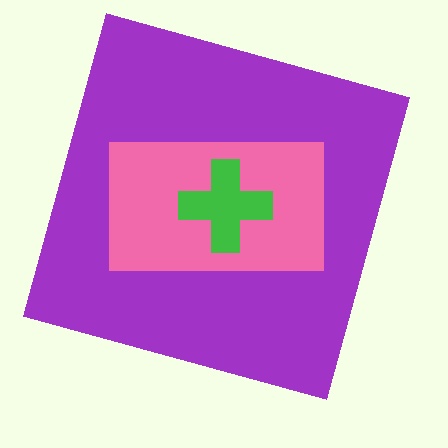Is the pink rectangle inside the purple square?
Yes.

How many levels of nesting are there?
3.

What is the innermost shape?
The green cross.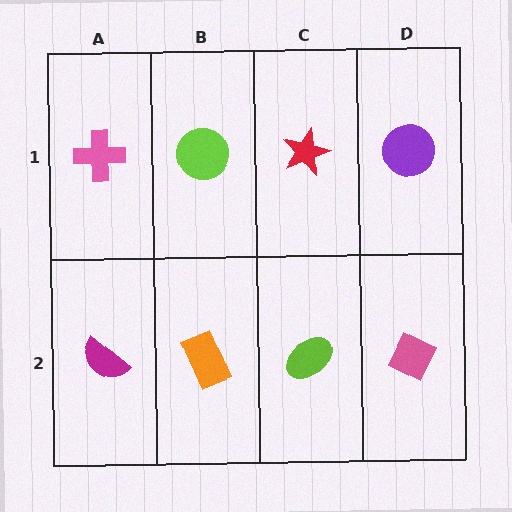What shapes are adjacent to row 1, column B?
An orange rectangle (row 2, column B), a pink cross (row 1, column A), a red star (row 1, column C).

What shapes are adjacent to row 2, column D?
A purple circle (row 1, column D), a lime ellipse (row 2, column C).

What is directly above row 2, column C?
A red star.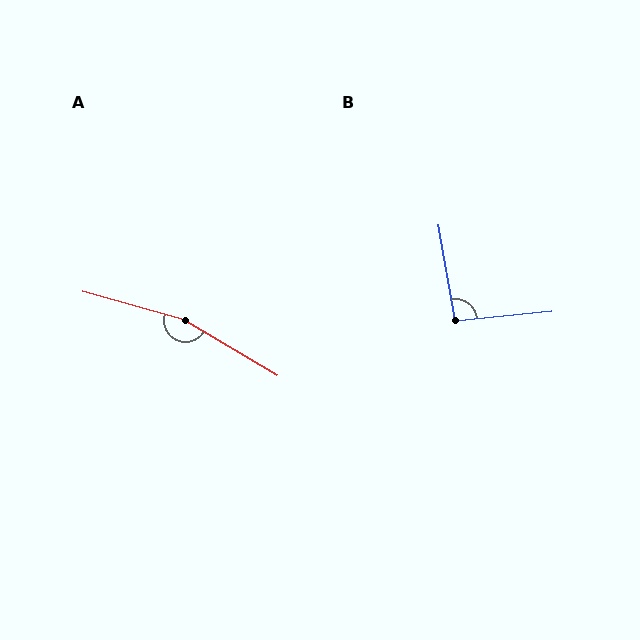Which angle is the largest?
A, at approximately 165 degrees.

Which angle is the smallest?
B, at approximately 94 degrees.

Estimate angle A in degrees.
Approximately 165 degrees.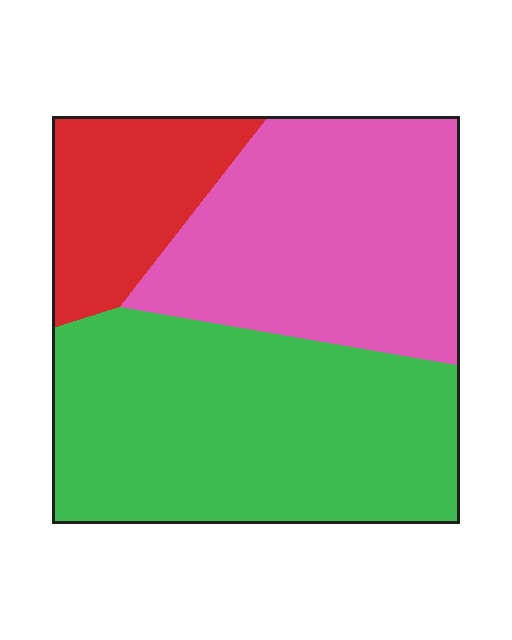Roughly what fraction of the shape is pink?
Pink takes up about three eighths (3/8) of the shape.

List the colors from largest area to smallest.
From largest to smallest: green, pink, red.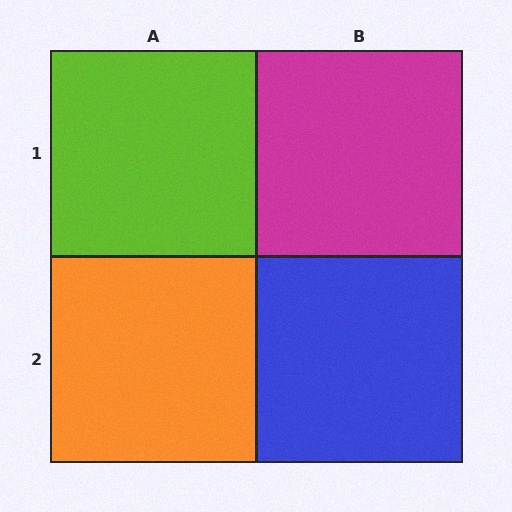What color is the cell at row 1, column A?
Lime.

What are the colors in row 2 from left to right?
Orange, blue.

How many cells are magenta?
1 cell is magenta.